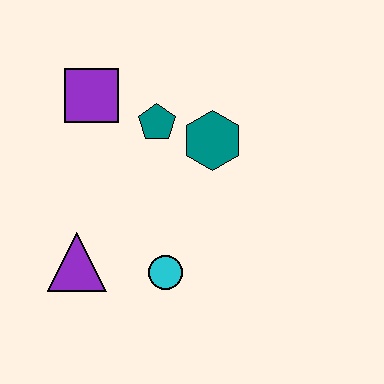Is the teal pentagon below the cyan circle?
No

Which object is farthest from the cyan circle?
The purple square is farthest from the cyan circle.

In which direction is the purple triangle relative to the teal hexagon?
The purple triangle is to the left of the teal hexagon.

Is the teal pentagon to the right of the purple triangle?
Yes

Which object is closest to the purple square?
The teal pentagon is closest to the purple square.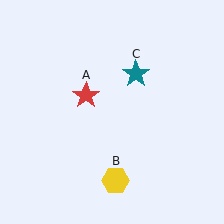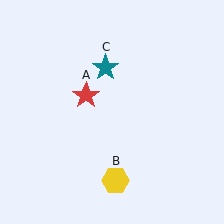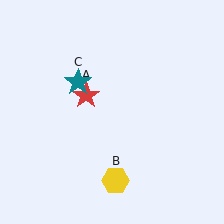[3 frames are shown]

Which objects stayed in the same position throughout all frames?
Red star (object A) and yellow hexagon (object B) remained stationary.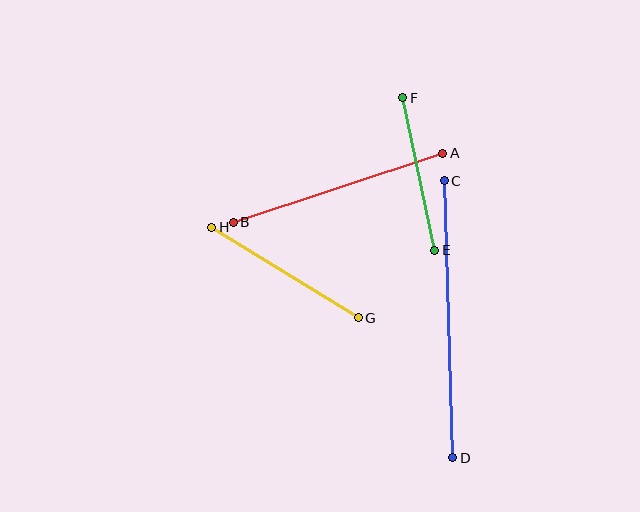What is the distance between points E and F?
The distance is approximately 156 pixels.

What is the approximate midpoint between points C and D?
The midpoint is at approximately (449, 319) pixels.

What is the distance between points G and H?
The distance is approximately 172 pixels.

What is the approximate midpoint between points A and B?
The midpoint is at approximately (338, 188) pixels.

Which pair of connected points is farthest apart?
Points C and D are farthest apart.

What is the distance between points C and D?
The distance is approximately 277 pixels.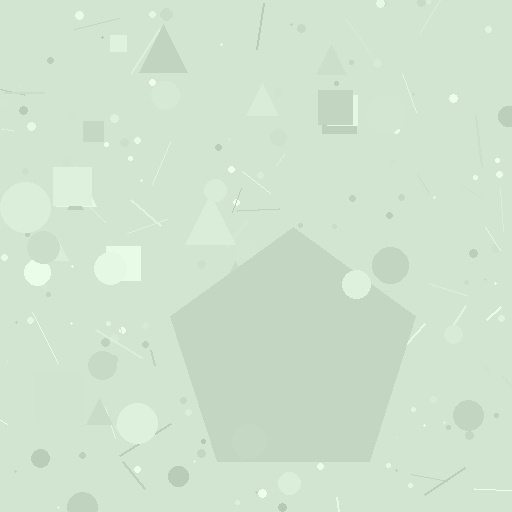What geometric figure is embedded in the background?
A pentagon is embedded in the background.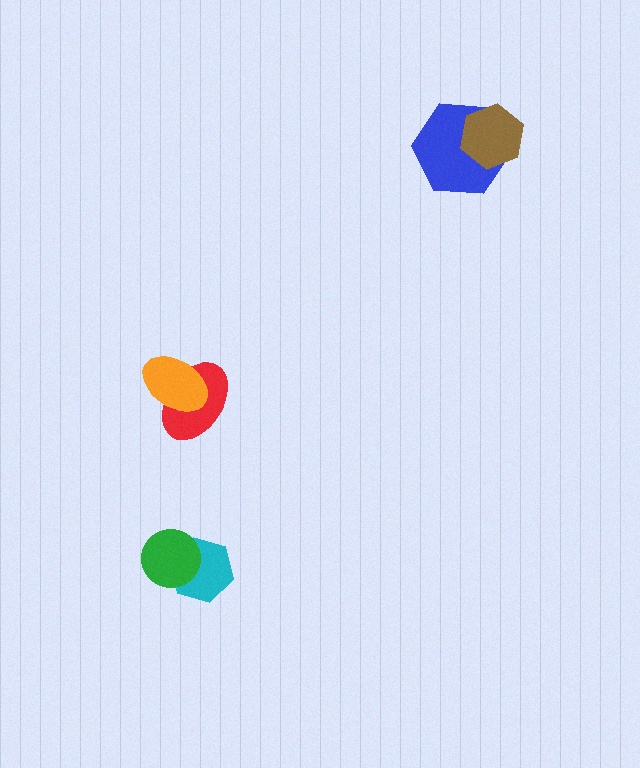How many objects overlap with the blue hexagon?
1 object overlaps with the blue hexagon.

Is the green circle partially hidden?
No, no other shape covers it.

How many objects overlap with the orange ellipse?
1 object overlaps with the orange ellipse.